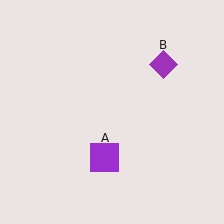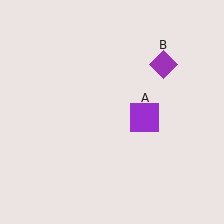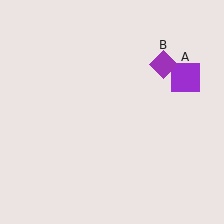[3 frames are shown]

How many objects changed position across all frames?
1 object changed position: purple square (object A).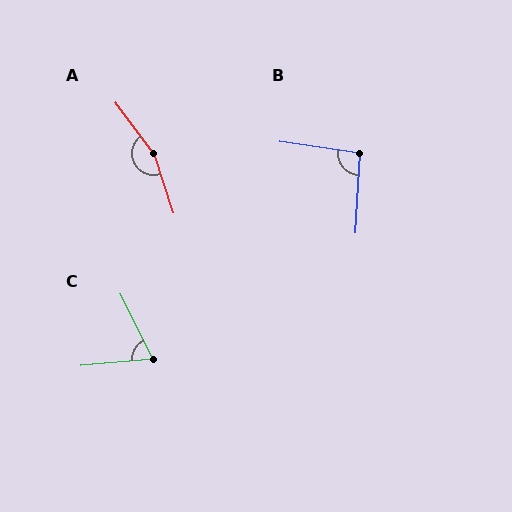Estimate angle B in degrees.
Approximately 95 degrees.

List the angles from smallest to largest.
C (69°), B (95°), A (161°).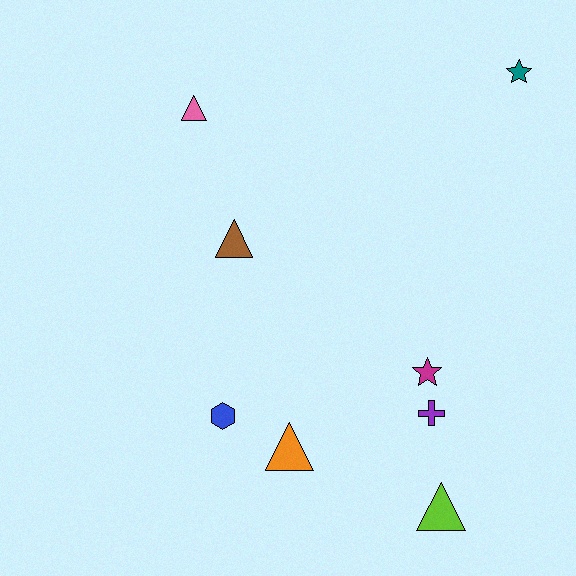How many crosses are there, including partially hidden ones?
There is 1 cross.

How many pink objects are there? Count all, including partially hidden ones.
There is 1 pink object.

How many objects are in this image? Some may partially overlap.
There are 8 objects.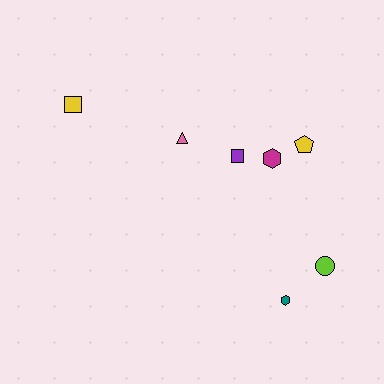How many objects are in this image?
There are 7 objects.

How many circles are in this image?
There is 1 circle.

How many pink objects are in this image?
There is 1 pink object.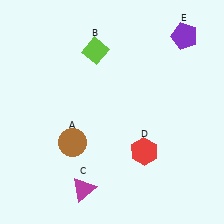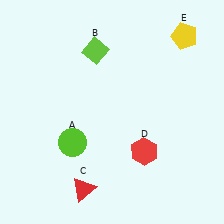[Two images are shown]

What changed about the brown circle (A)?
In Image 1, A is brown. In Image 2, it changed to lime.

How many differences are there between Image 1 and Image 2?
There are 3 differences between the two images.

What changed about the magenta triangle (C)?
In Image 1, C is magenta. In Image 2, it changed to red.